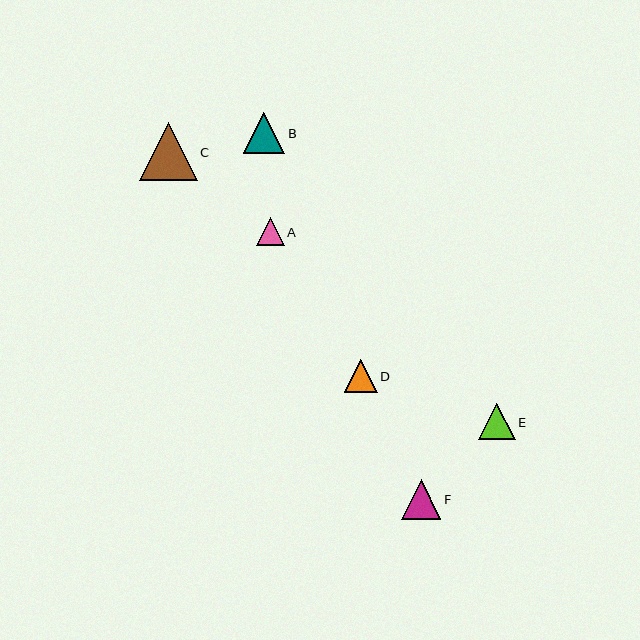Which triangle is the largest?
Triangle C is the largest with a size of approximately 57 pixels.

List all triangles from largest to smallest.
From largest to smallest: C, B, F, E, D, A.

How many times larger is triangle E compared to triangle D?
Triangle E is approximately 1.1 times the size of triangle D.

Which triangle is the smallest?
Triangle A is the smallest with a size of approximately 28 pixels.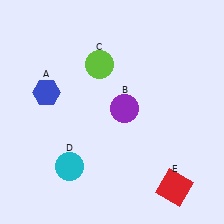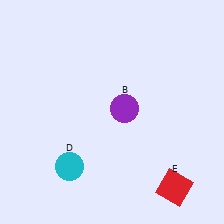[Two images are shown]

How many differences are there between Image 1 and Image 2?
There are 2 differences between the two images.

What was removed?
The blue hexagon (A), the lime circle (C) were removed in Image 2.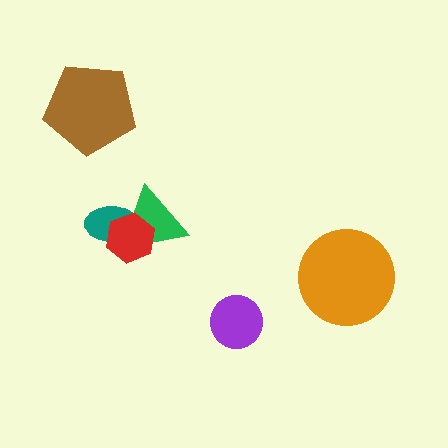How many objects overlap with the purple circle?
0 objects overlap with the purple circle.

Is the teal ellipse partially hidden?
Yes, it is partially covered by another shape.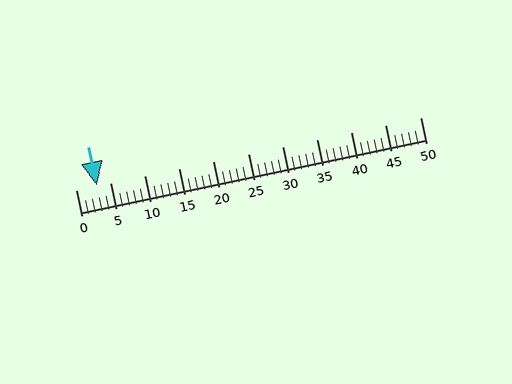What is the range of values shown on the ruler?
The ruler shows values from 0 to 50.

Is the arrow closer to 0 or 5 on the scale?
The arrow is closer to 5.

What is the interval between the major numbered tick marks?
The major tick marks are spaced 5 units apart.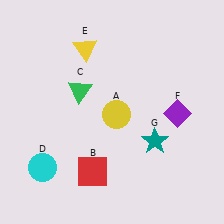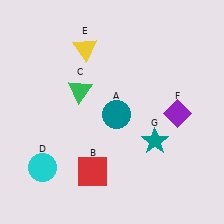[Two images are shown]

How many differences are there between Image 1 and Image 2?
There is 1 difference between the two images.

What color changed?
The circle (A) changed from yellow in Image 1 to teal in Image 2.